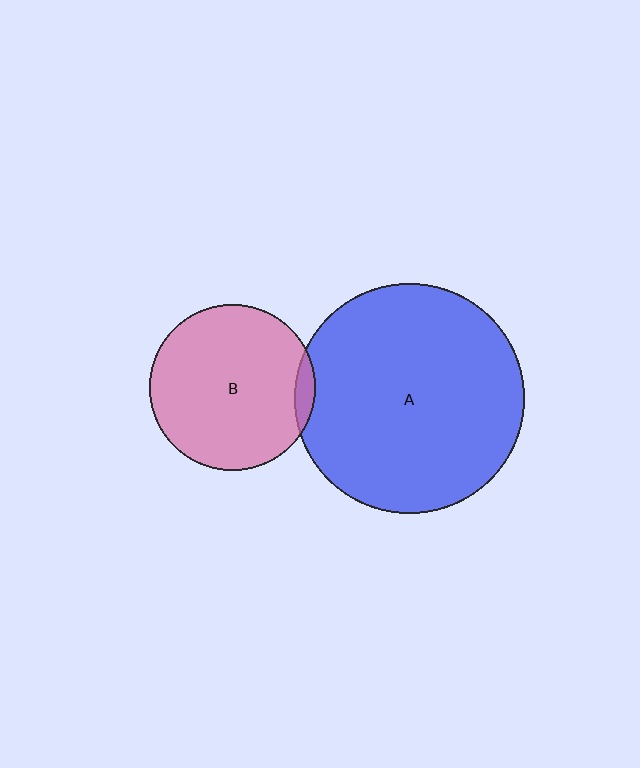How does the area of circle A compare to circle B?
Approximately 1.9 times.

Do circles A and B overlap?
Yes.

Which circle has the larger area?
Circle A (blue).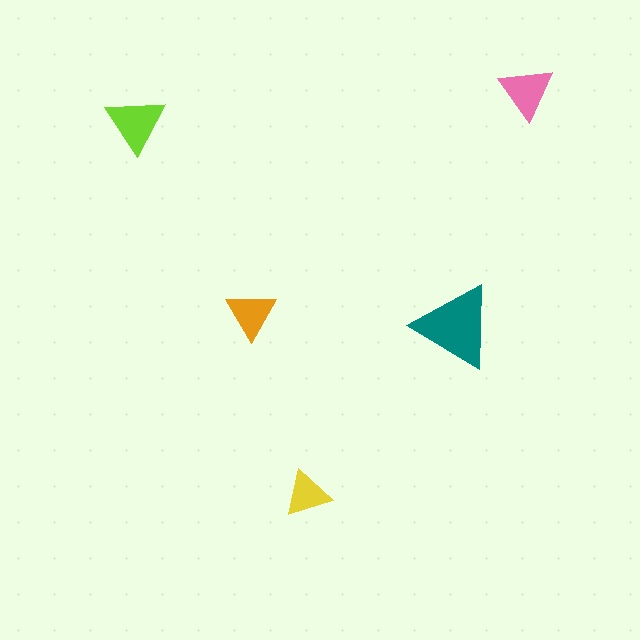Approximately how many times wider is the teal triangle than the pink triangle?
About 1.5 times wider.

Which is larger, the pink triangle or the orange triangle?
The pink one.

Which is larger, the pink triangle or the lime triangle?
The lime one.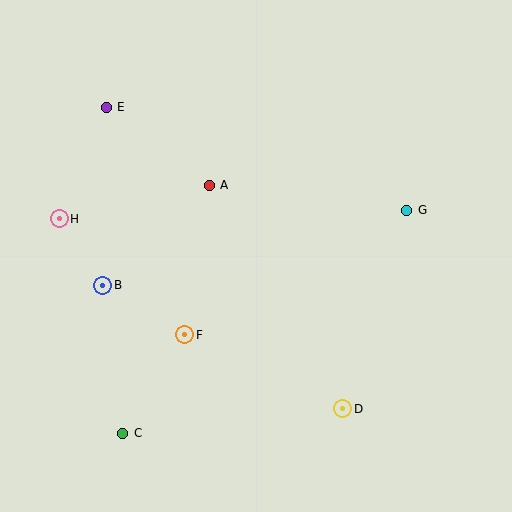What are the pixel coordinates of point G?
Point G is at (407, 210).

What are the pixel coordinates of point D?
Point D is at (343, 409).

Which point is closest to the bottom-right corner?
Point D is closest to the bottom-right corner.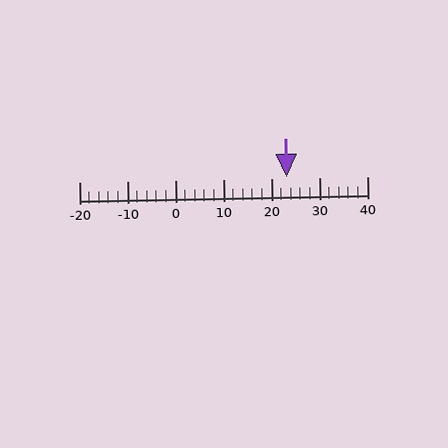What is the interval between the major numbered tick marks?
The major tick marks are spaced 10 units apart.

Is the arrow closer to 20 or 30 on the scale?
The arrow is closer to 20.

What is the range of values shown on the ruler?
The ruler shows values from -20 to 40.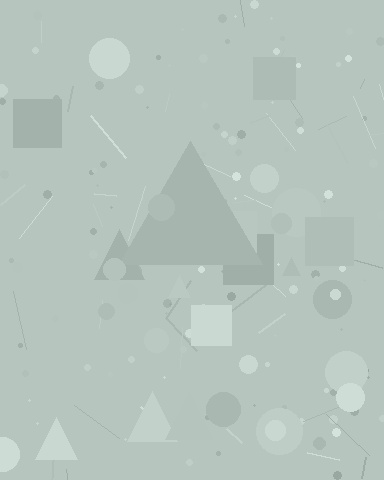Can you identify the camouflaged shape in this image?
The camouflaged shape is a triangle.